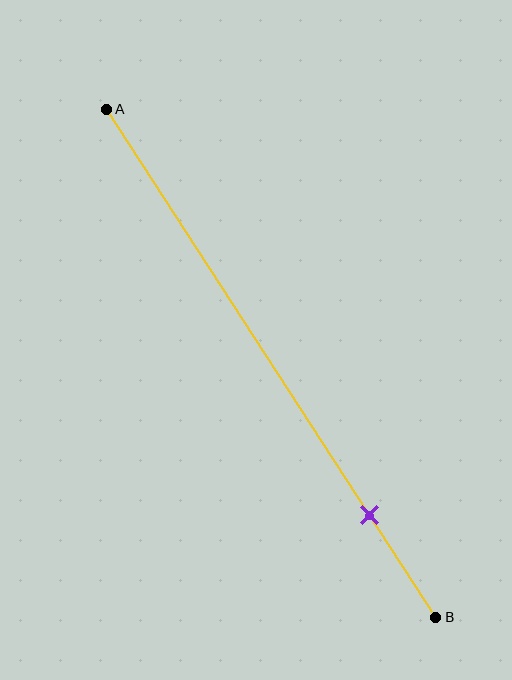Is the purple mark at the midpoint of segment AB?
No, the mark is at about 80% from A, not at the 50% midpoint.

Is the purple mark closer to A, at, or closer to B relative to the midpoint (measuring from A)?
The purple mark is closer to point B than the midpoint of segment AB.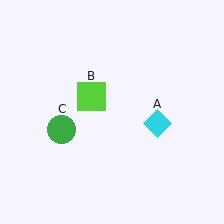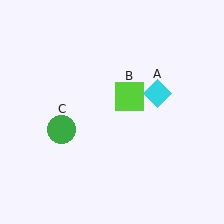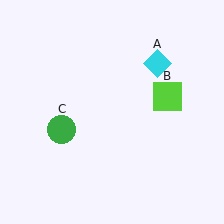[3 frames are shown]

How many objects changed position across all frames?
2 objects changed position: cyan diamond (object A), lime square (object B).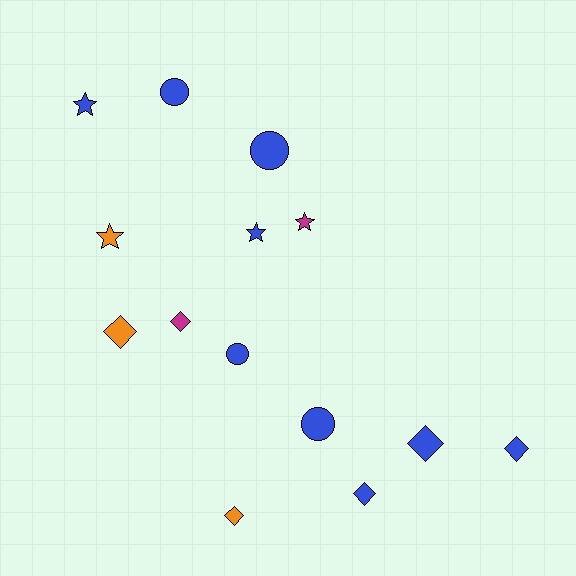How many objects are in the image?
There are 14 objects.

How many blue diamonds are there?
There are 3 blue diamonds.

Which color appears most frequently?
Blue, with 9 objects.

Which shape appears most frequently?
Diamond, with 6 objects.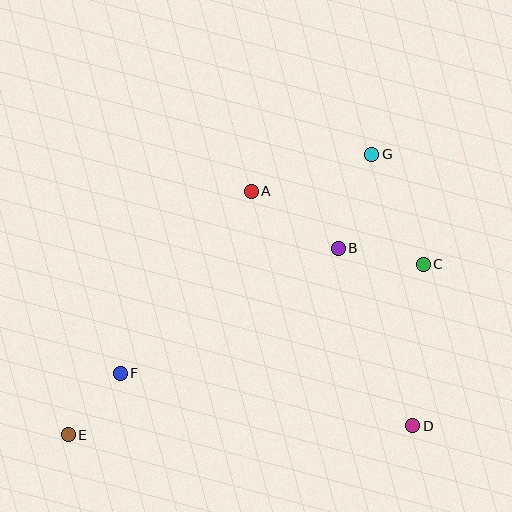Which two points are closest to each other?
Points E and F are closest to each other.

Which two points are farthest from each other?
Points E and G are farthest from each other.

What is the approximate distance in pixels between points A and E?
The distance between A and E is approximately 304 pixels.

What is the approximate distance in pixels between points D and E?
The distance between D and E is approximately 345 pixels.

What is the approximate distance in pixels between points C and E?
The distance between C and E is approximately 394 pixels.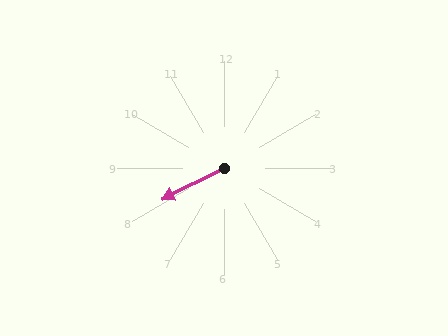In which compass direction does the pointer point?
Southwest.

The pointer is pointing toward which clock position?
Roughly 8 o'clock.